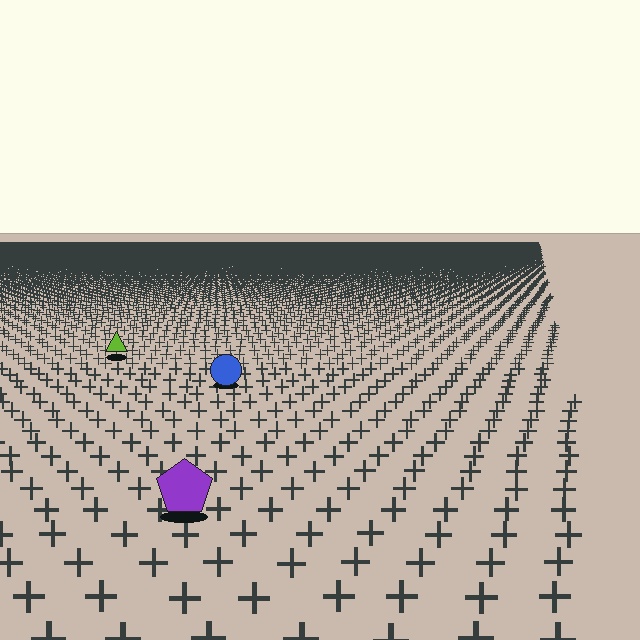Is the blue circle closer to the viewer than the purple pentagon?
No. The purple pentagon is closer — you can tell from the texture gradient: the ground texture is coarser near it.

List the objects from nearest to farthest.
From nearest to farthest: the purple pentagon, the blue circle, the lime triangle.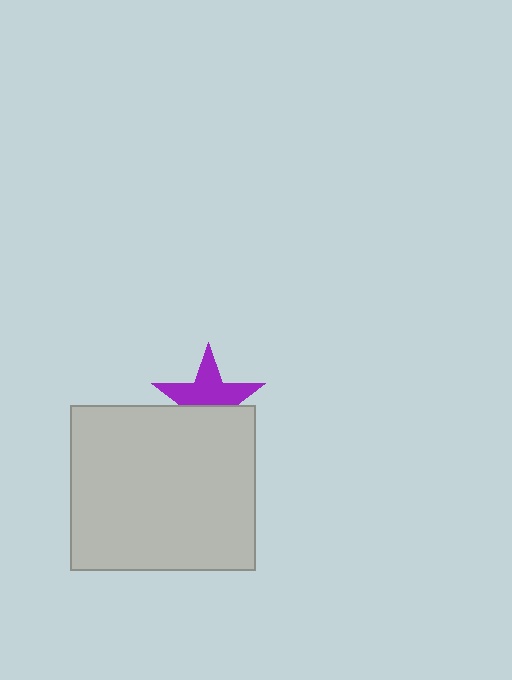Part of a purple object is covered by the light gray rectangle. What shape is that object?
It is a star.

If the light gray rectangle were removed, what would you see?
You would see the complete purple star.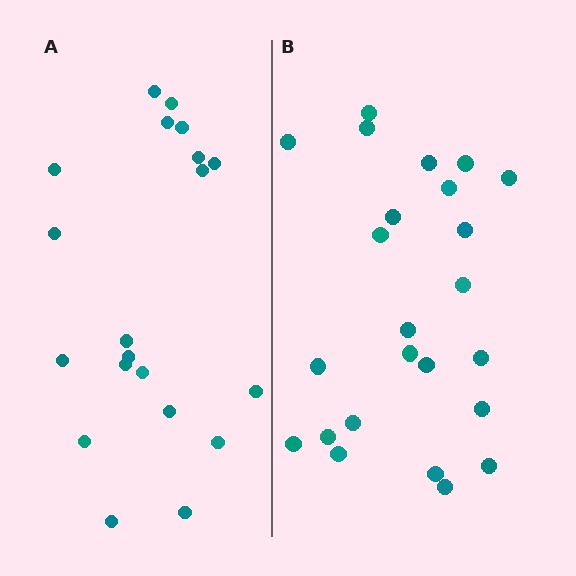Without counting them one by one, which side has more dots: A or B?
Region B (the right region) has more dots.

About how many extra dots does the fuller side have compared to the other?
Region B has about 4 more dots than region A.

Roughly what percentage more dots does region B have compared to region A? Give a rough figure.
About 20% more.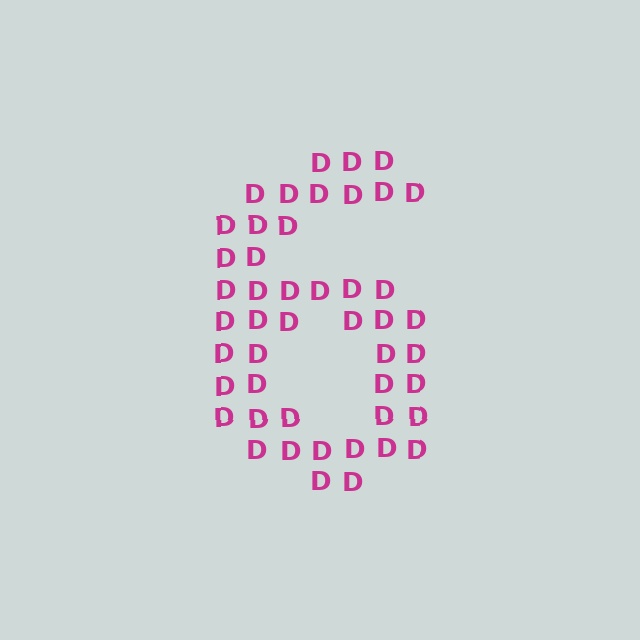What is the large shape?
The large shape is the digit 6.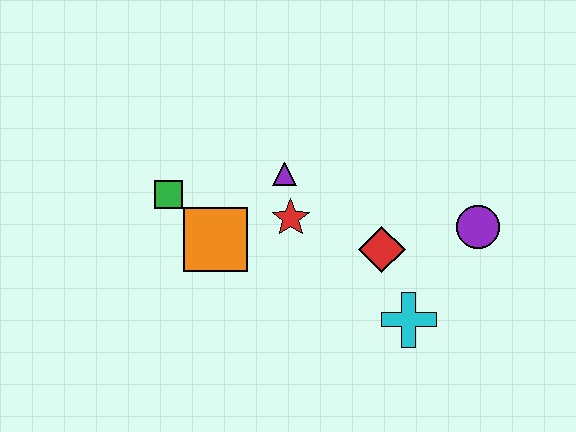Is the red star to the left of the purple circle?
Yes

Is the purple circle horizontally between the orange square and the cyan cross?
No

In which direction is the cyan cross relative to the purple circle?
The cyan cross is below the purple circle.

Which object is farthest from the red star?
The purple circle is farthest from the red star.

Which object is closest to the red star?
The purple triangle is closest to the red star.